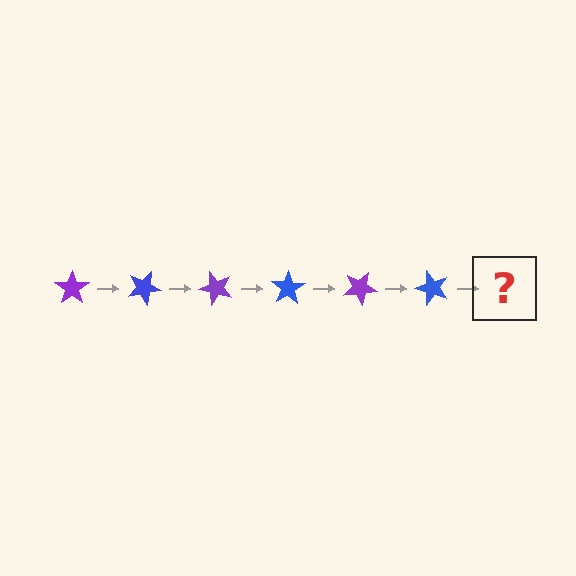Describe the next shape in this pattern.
It should be a purple star, rotated 150 degrees from the start.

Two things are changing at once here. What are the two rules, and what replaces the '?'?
The two rules are that it rotates 25 degrees each step and the color cycles through purple and blue. The '?' should be a purple star, rotated 150 degrees from the start.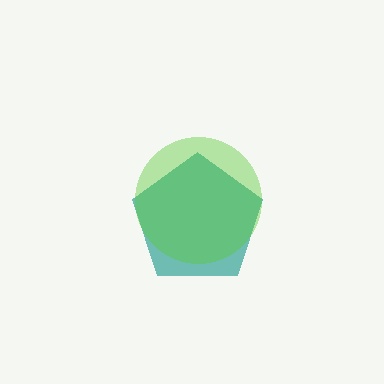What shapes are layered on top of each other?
The layered shapes are: a teal pentagon, a lime circle.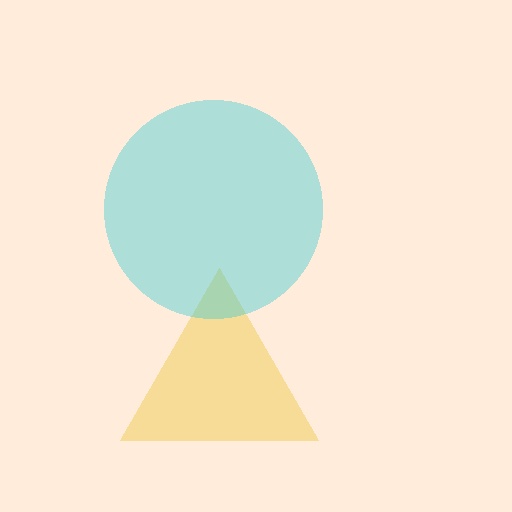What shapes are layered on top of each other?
The layered shapes are: a yellow triangle, a cyan circle.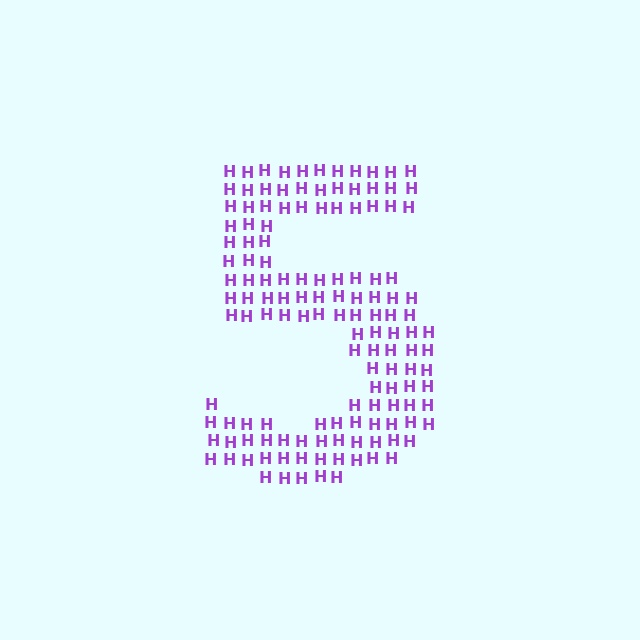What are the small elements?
The small elements are letter H's.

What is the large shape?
The large shape is the digit 5.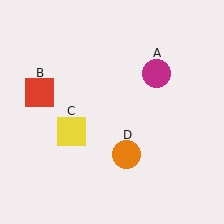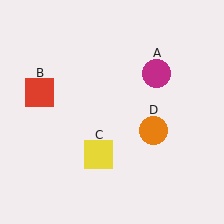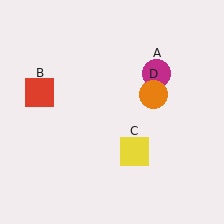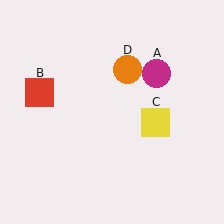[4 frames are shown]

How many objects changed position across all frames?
2 objects changed position: yellow square (object C), orange circle (object D).